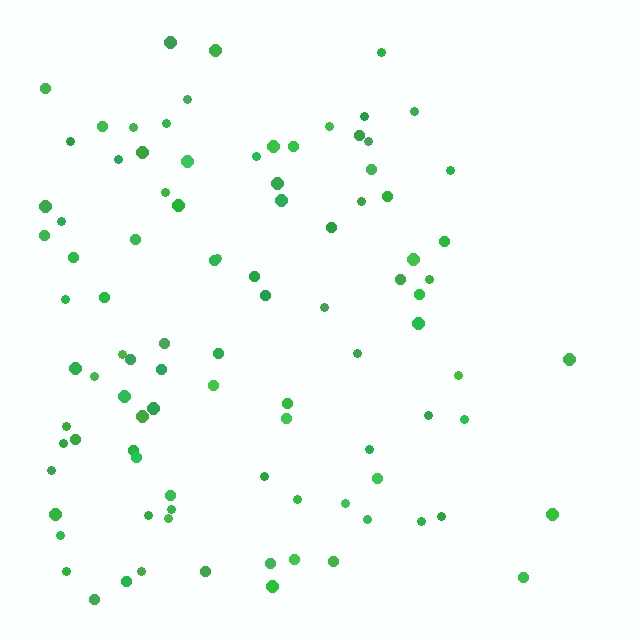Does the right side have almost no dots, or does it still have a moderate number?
Still a moderate number, just noticeably fewer than the left.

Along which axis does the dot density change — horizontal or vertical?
Horizontal.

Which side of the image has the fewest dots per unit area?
The right.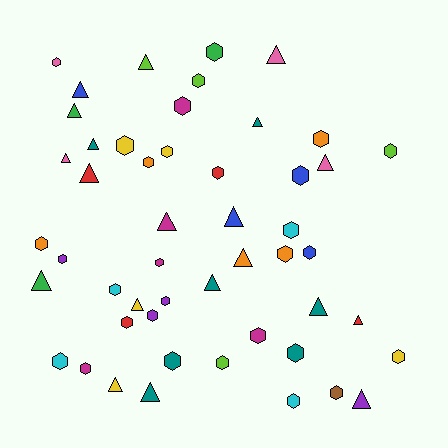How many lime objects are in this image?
There are 4 lime objects.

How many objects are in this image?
There are 50 objects.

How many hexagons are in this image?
There are 30 hexagons.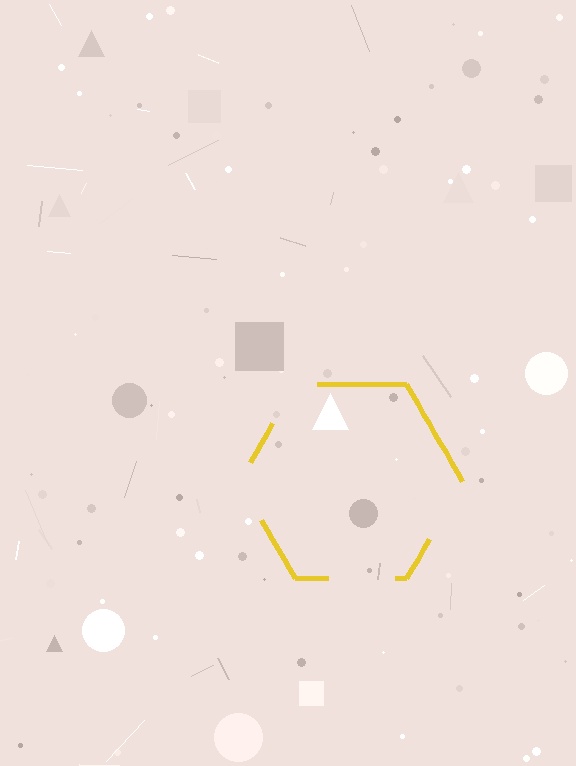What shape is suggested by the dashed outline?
The dashed outline suggests a hexagon.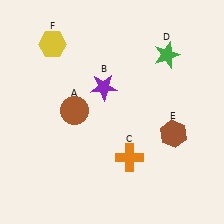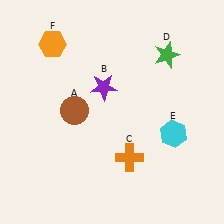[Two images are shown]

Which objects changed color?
E changed from brown to cyan. F changed from yellow to orange.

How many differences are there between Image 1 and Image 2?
There are 2 differences between the two images.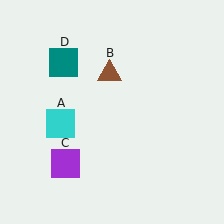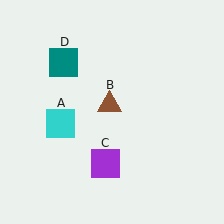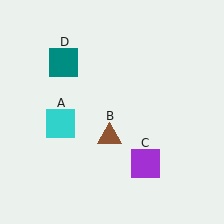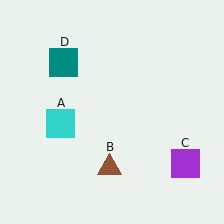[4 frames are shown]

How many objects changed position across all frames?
2 objects changed position: brown triangle (object B), purple square (object C).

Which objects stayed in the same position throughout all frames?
Cyan square (object A) and teal square (object D) remained stationary.